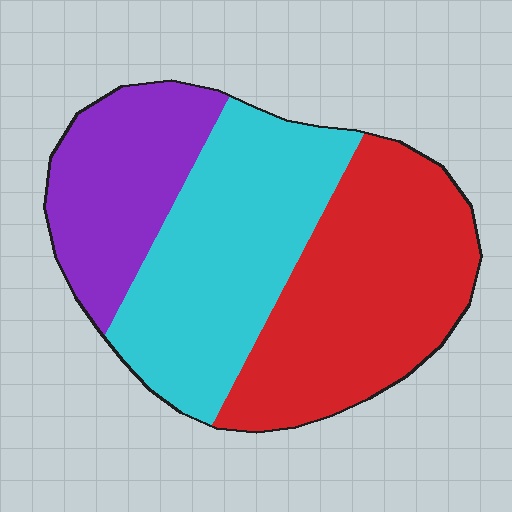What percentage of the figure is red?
Red takes up between a quarter and a half of the figure.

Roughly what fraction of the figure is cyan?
Cyan takes up about three eighths (3/8) of the figure.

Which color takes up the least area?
Purple, at roughly 25%.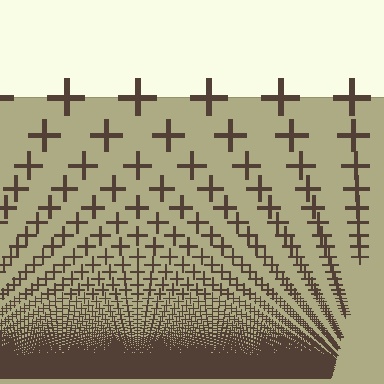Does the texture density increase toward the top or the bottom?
Density increases toward the bottom.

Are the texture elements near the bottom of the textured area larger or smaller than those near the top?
Smaller. The gradient is inverted — elements near the bottom are smaller and denser.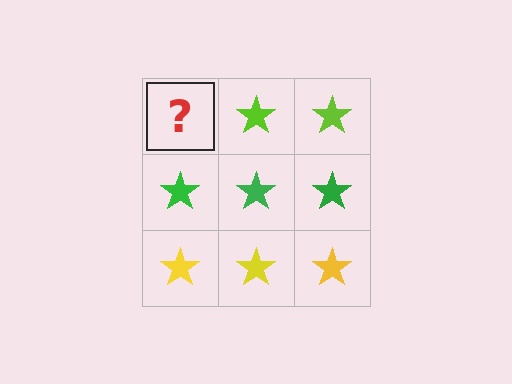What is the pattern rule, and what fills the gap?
The rule is that each row has a consistent color. The gap should be filled with a lime star.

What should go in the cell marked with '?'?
The missing cell should contain a lime star.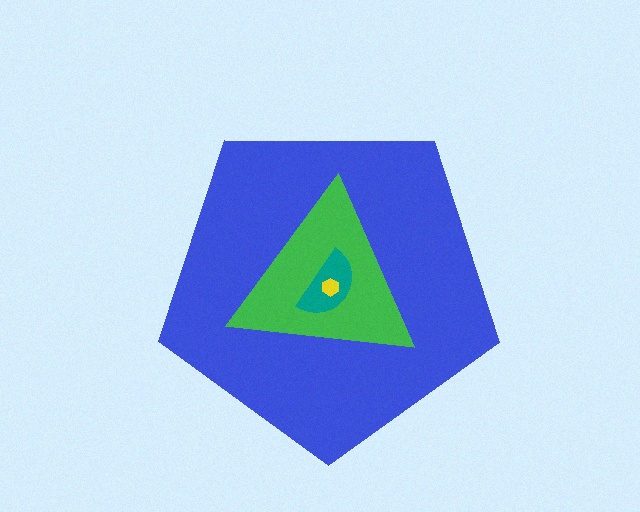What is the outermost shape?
The blue pentagon.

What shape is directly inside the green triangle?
The teal semicircle.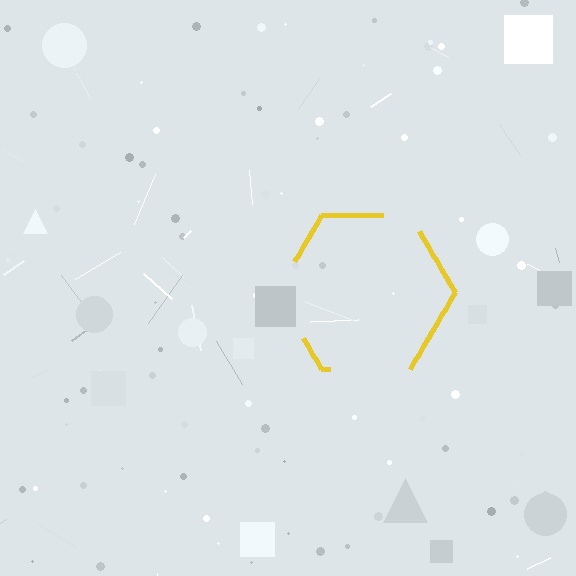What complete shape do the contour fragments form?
The contour fragments form a hexagon.